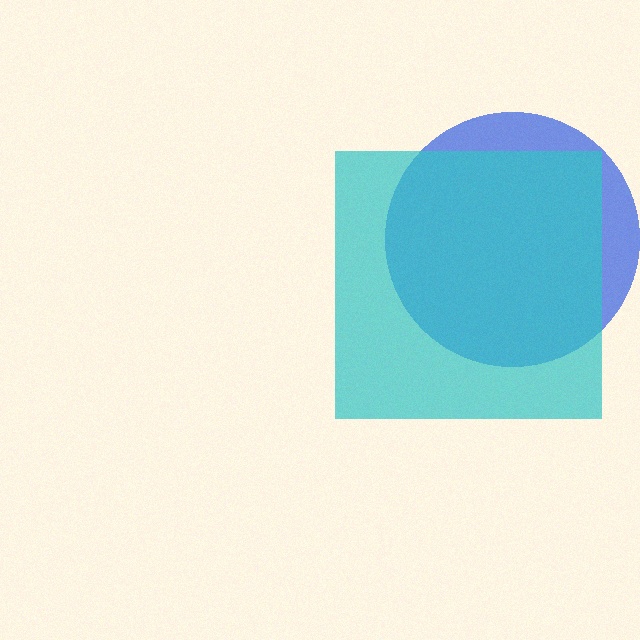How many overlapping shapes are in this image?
There are 2 overlapping shapes in the image.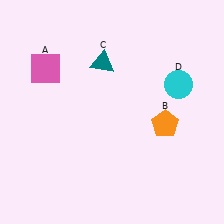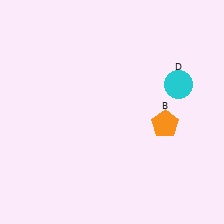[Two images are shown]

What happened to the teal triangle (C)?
The teal triangle (C) was removed in Image 2. It was in the top-left area of Image 1.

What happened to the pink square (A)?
The pink square (A) was removed in Image 2. It was in the top-left area of Image 1.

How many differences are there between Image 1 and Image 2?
There are 2 differences between the two images.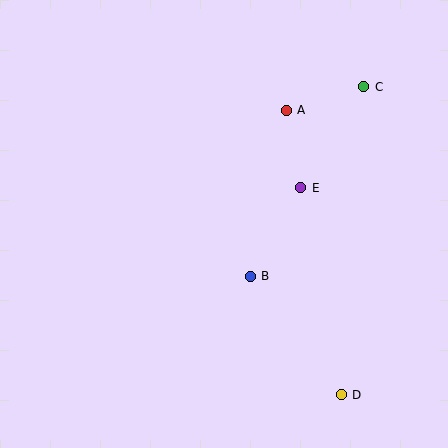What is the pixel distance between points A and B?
The distance between A and B is 170 pixels.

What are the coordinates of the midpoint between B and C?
The midpoint between B and C is at (307, 181).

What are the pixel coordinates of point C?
Point C is at (364, 87).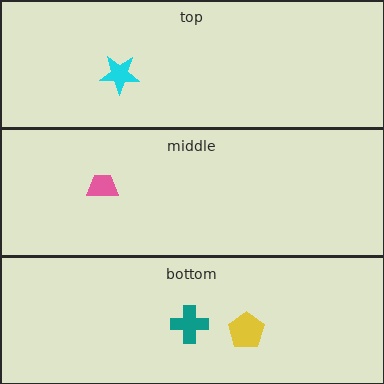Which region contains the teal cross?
The bottom region.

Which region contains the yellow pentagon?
The bottom region.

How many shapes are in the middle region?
1.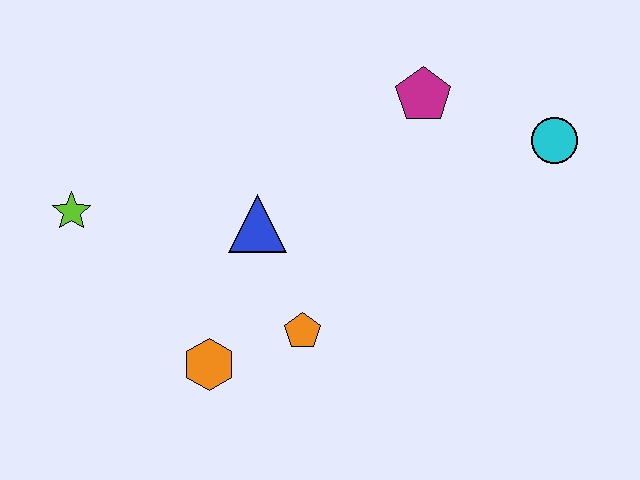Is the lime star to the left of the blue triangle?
Yes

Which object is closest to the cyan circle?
The magenta pentagon is closest to the cyan circle.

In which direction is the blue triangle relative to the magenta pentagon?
The blue triangle is to the left of the magenta pentagon.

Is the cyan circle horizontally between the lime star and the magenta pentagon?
No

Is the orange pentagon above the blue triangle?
No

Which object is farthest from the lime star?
The cyan circle is farthest from the lime star.